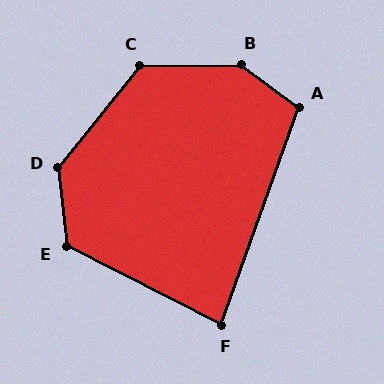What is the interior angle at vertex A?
Approximately 107 degrees (obtuse).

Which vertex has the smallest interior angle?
F, at approximately 83 degrees.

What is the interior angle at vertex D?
Approximately 135 degrees (obtuse).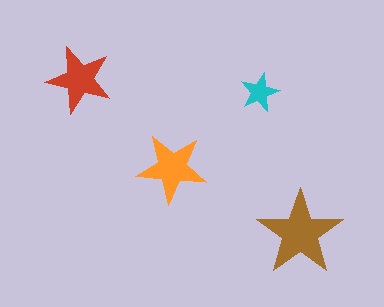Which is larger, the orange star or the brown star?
The brown one.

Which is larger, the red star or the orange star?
The orange one.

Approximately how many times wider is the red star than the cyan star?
About 1.5 times wider.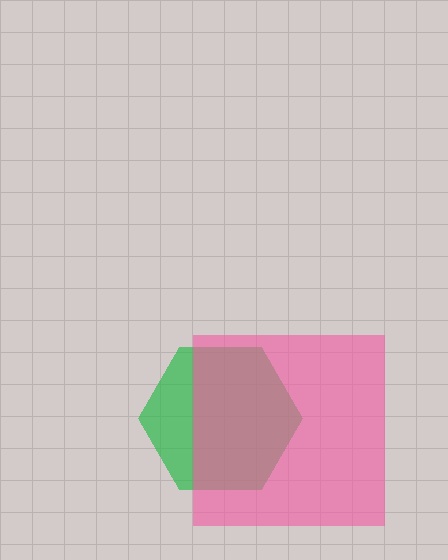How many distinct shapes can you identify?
There are 2 distinct shapes: a green hexagon, a pink square.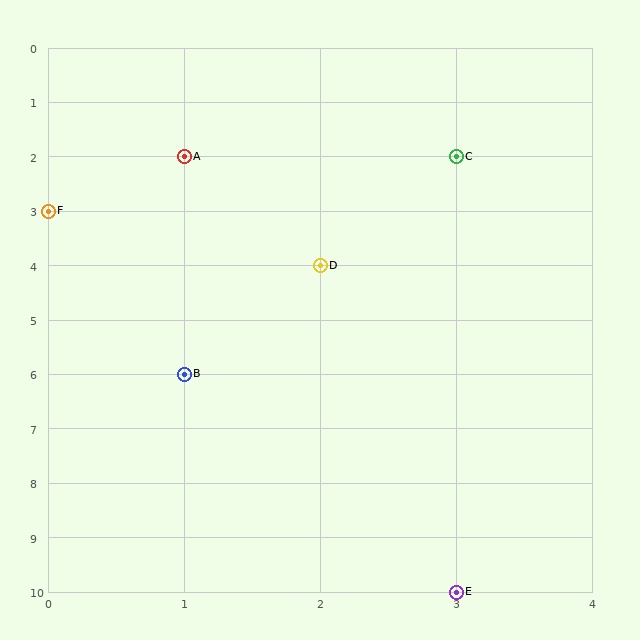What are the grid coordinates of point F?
Point F is at grid coordinates (0, 3).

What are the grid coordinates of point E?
Point E is at grid coordinates (3, 10).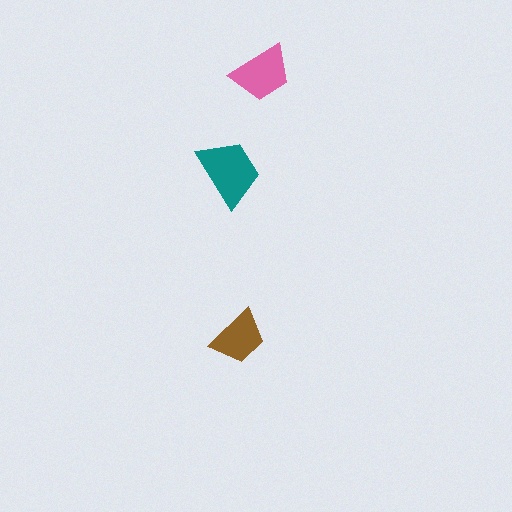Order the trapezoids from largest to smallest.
the teal one, the pink one, the brown one.